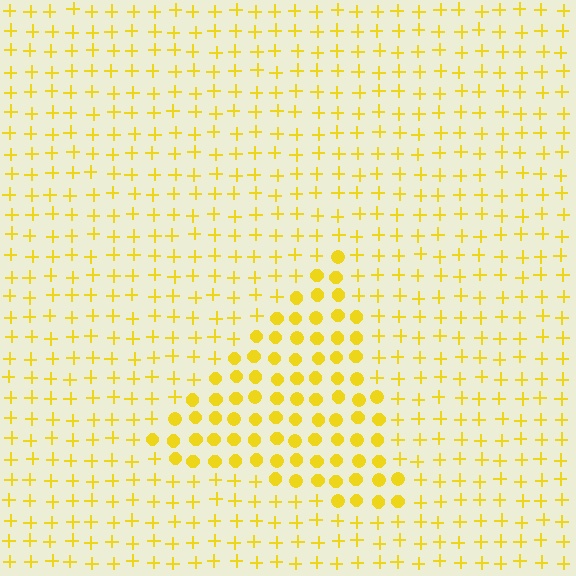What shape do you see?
I see a triangle.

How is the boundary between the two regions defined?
The boundary is defined by a change in element shape: circles inside vs. plus signs outside. All elements share the same color and spacing.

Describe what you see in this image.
The image is filled with small yellow elements arranged in a uniform grid. A triangle-shaped region contains circles, while the surrounding area contains plus signs. The boundary is defined purely by the change in element shape.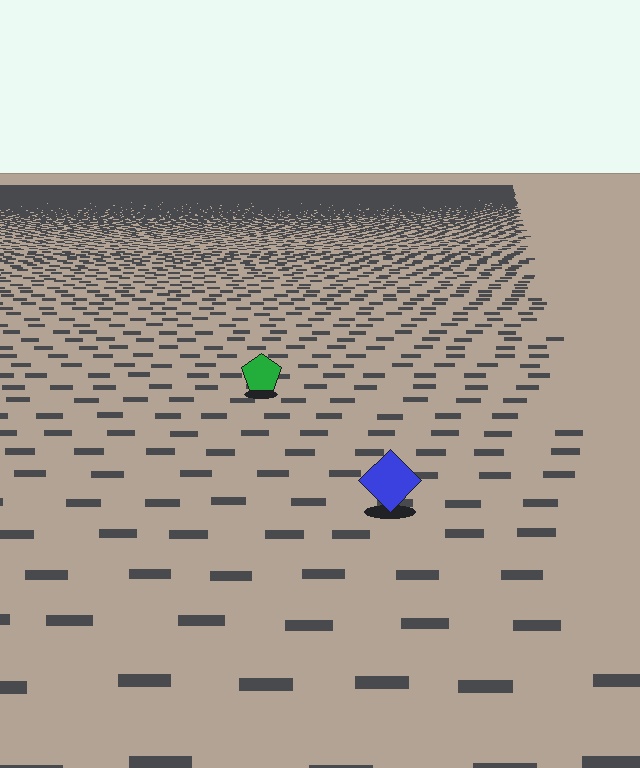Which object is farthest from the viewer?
The green pentagon is farthest from the viewer. It appears smaller and the ground texture around it is denser.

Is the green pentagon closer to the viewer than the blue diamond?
No. The blue diamond is closer — you can tell from the texture gradient: the ground texture is coarser near it.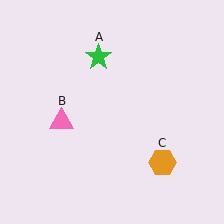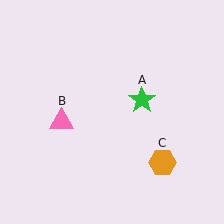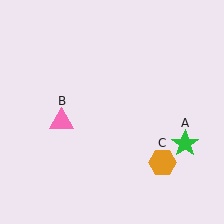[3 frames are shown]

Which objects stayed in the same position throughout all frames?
Pink triangle (object B) and orange hexagon (object C) remained stationary.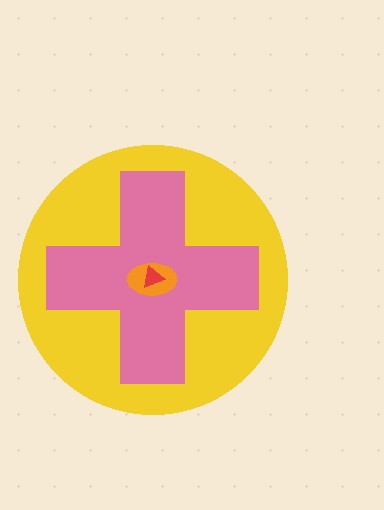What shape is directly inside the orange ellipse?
The red triangle.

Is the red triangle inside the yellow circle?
Yes.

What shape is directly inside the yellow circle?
The pink cross.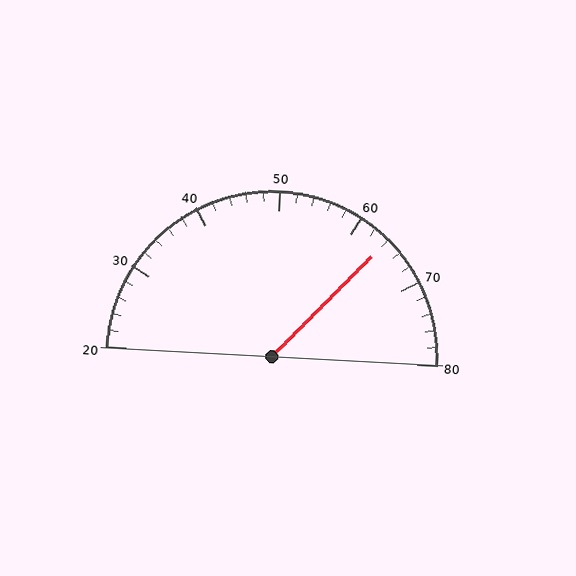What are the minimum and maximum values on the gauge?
The gauge ranges from 20 to 80.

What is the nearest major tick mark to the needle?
The nearest major tick mark is 60.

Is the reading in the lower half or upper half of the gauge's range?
The reading is in the upper half of the range (20 to 80).